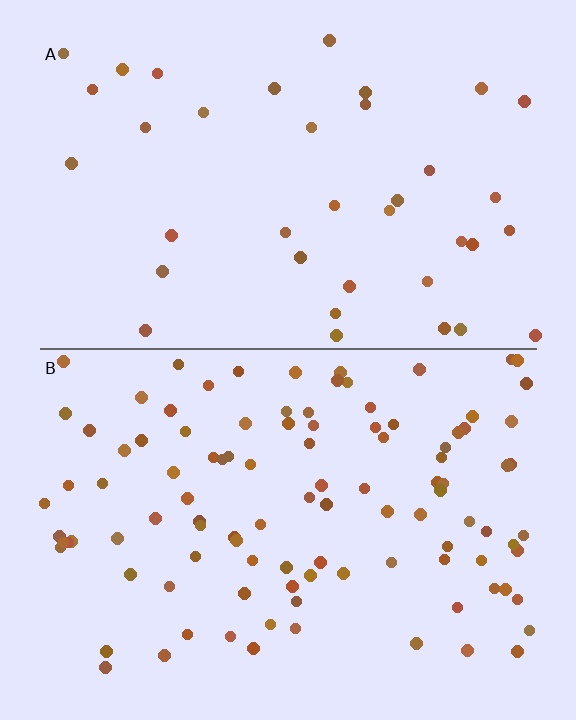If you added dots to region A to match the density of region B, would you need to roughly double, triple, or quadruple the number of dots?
Approximately triple.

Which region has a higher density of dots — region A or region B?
B (the bottom).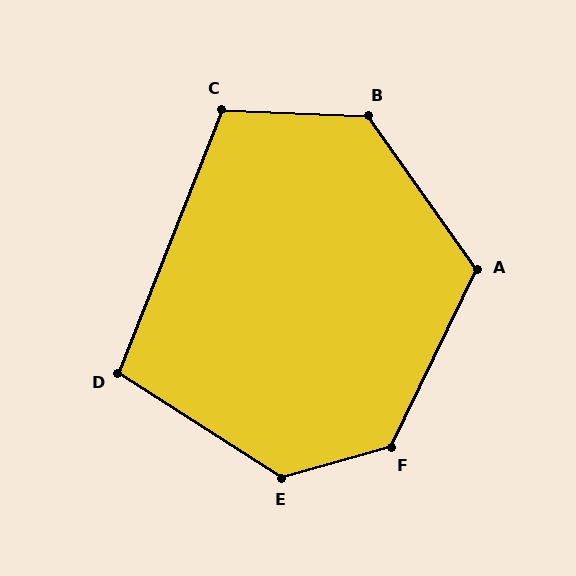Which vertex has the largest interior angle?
E, at approximately 132 degrees.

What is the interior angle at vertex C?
Approximately 109 degrees (obtuse).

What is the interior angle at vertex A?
Approximately 119 degrees (obtuse).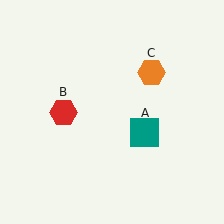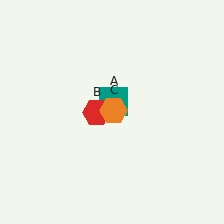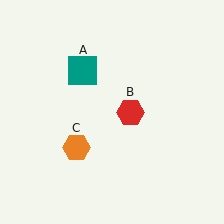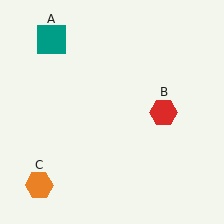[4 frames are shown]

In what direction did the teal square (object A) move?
The teal square (object A) moved up and to the left.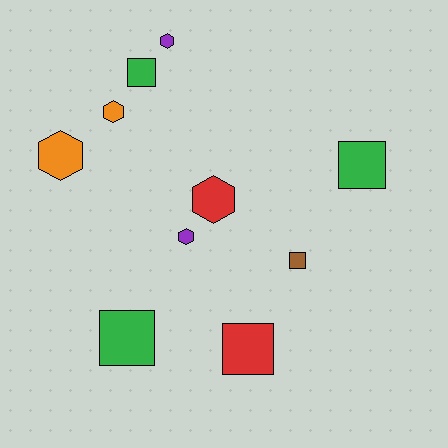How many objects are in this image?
There are 10 objects.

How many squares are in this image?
There are 5 squares.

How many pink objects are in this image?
There are no pink objects.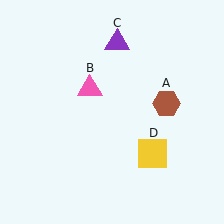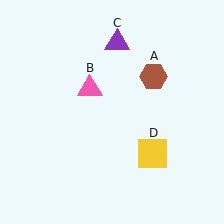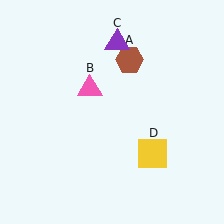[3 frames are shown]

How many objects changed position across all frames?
1 object changed position: brown hexagon (object A).